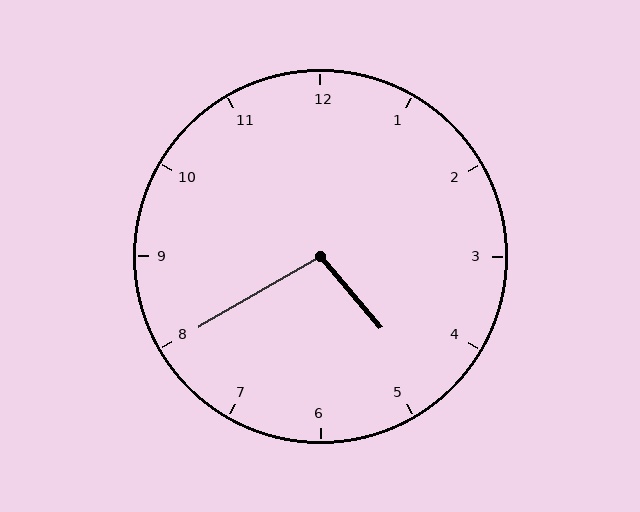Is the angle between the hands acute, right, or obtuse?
It is obtuse.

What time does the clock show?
4:40.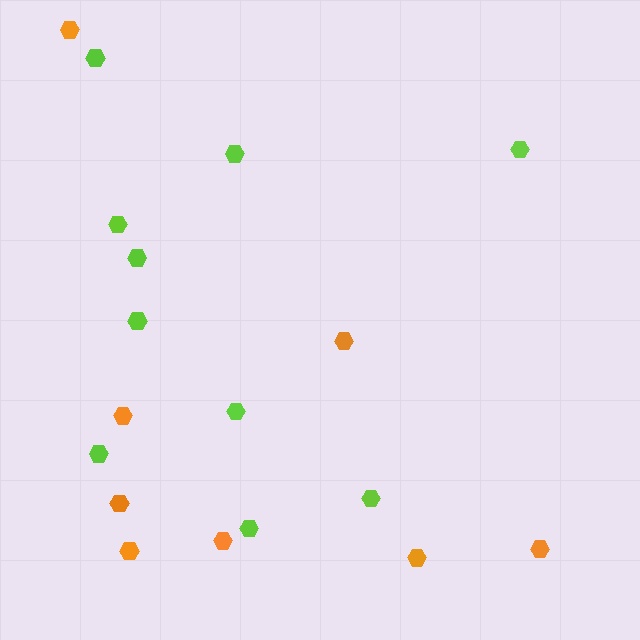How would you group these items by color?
There are 2 groups: one group of lime hexagons (10) and one group of orange hexagons (8).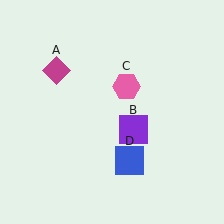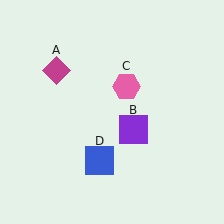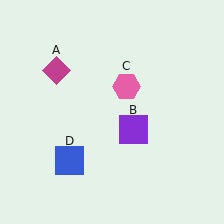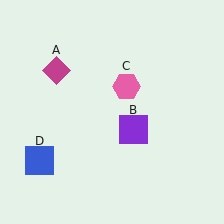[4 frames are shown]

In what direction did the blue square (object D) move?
The blue square (object D) moved left.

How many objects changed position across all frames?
1 object changed position: blue square (object D).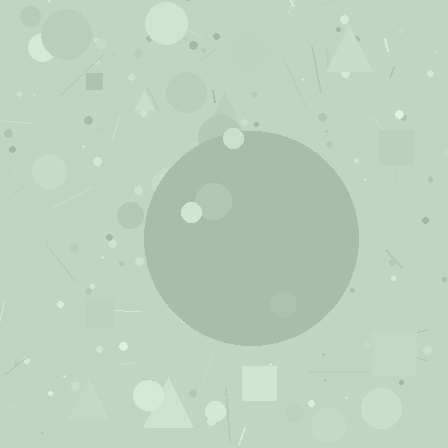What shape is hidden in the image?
A circle is hidden in the image.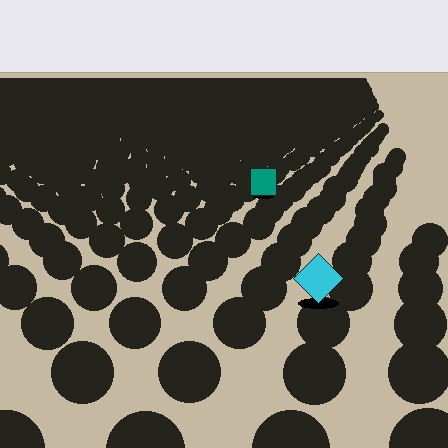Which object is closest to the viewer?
The cyan diamond is closest. The texture marks near it are larger and more spread out.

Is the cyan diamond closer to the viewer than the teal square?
Yes. The cyan diamond is closer — you can tell from the texture gradient: the ground texture is coarser near it.